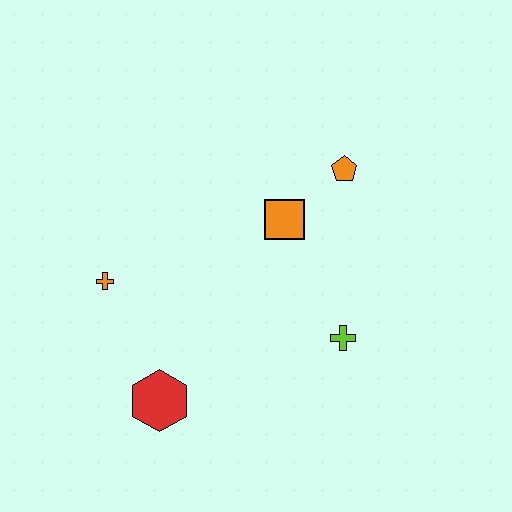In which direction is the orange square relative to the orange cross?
The orange square is to the right of the orange cross.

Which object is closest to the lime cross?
The orange square is closest to the lime cross.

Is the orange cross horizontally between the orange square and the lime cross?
No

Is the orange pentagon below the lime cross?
No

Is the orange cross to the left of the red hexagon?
Yes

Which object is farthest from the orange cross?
The orange pentagon is farthest from the orange cross.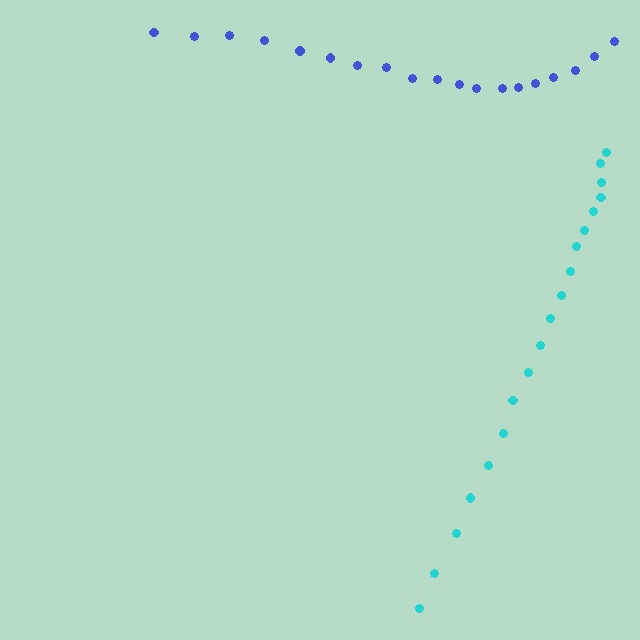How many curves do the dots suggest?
There are 2 distinct paths.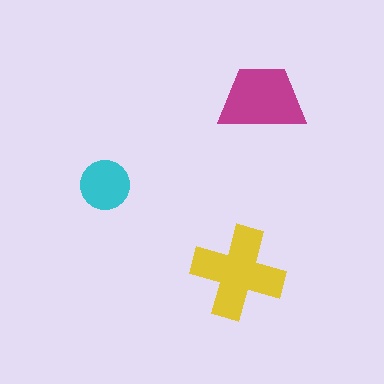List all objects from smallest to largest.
The cyan circle, the magenta trapezoid, the yellow cross.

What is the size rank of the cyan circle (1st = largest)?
3rd.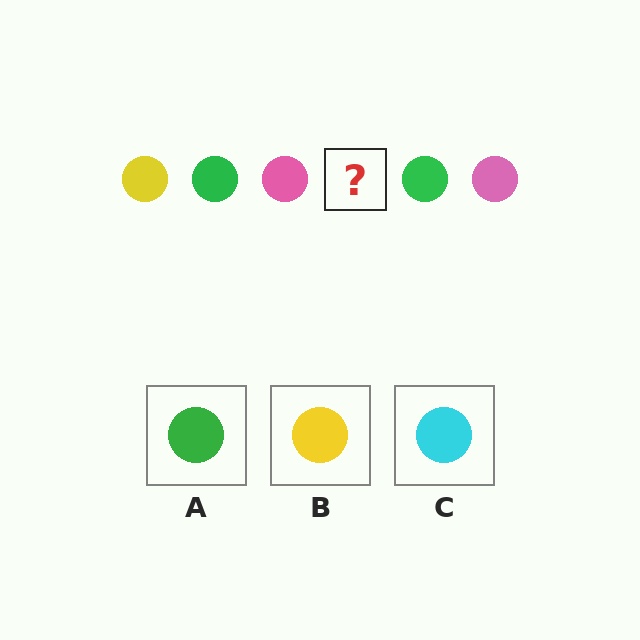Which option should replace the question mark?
Option B.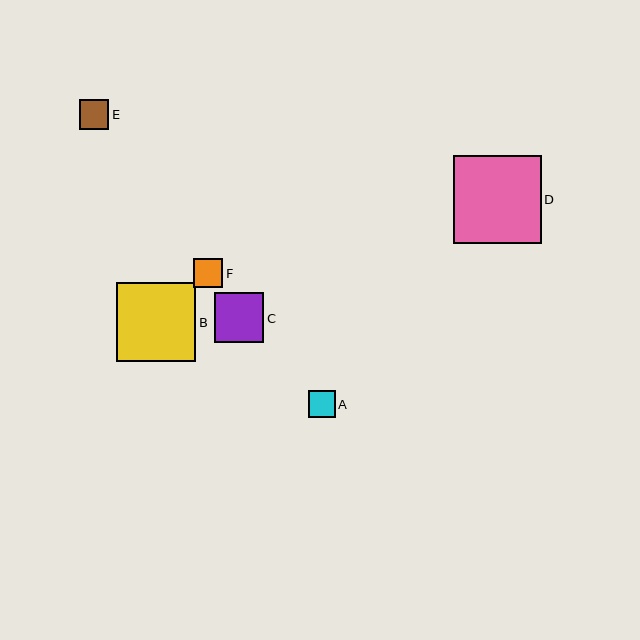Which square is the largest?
Square D is the largest with a size of approximately 88 pixels.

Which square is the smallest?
Square A is the smallest with a size of approximately 26 pixels.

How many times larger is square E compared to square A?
Square E is approximately 1.1 times the size of square A.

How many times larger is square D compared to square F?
Square D is approximately 3.0 times the size of square F.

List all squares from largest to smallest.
From largest to smallest: D, B, C, E, F, A.